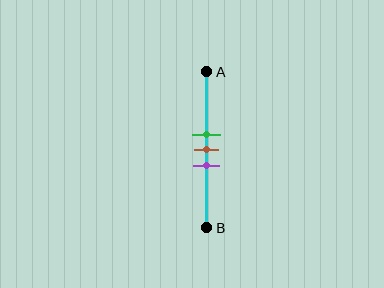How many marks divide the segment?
There are 3 marks dividing the segment.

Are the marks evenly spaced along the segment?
Yes, the marks are approximately evenly spaced.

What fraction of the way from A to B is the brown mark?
The brown mark is approximately 50% (0.5) of the way from A to B.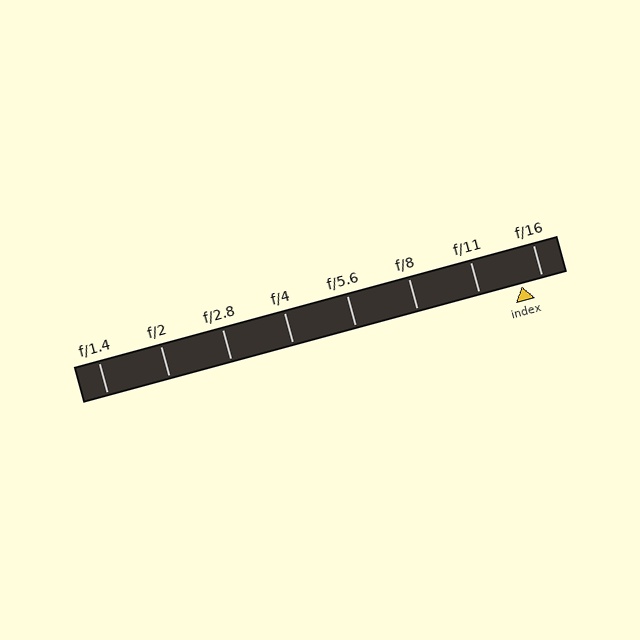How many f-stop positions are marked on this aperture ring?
There are 8 f-stop positions marked.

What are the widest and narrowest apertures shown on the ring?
The widest aperture shown is f/1.4 and the narrowest is f/16.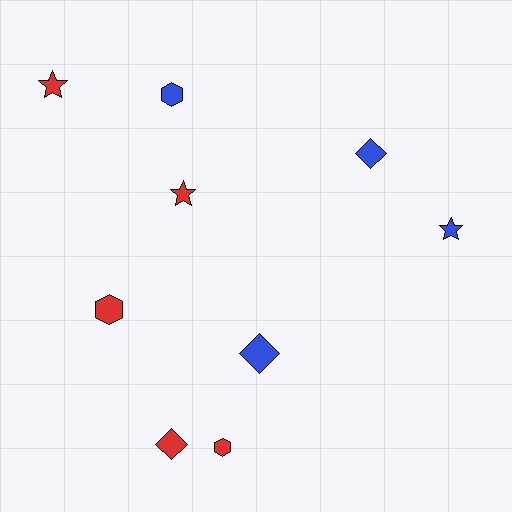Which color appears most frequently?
Red, with 5 objects.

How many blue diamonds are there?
There are 2 blue diamonds.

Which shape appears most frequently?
Hexagon, with 3 objects.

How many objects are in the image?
There are 9 objects.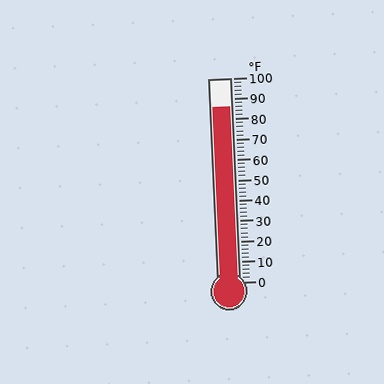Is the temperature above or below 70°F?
The temperature is above 70°F.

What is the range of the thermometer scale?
The thermometer scale ranges from 0°F to 100°F.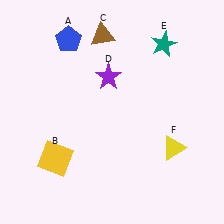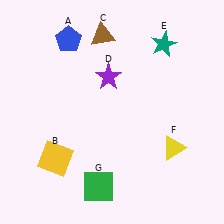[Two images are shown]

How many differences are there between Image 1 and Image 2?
There is 1 difference between the two images.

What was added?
A green square (G) was added in Image 2.